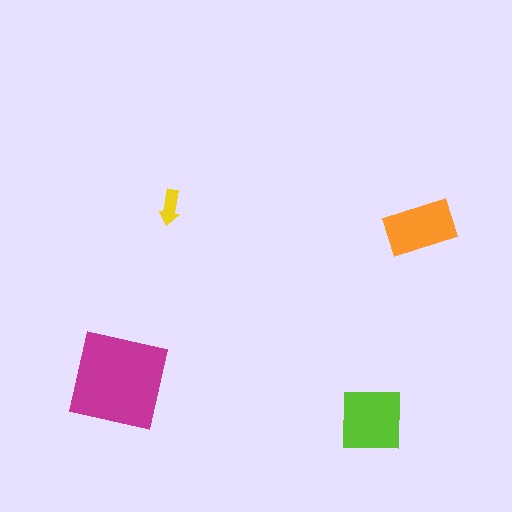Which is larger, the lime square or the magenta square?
The magenta square.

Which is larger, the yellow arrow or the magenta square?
The magenta square.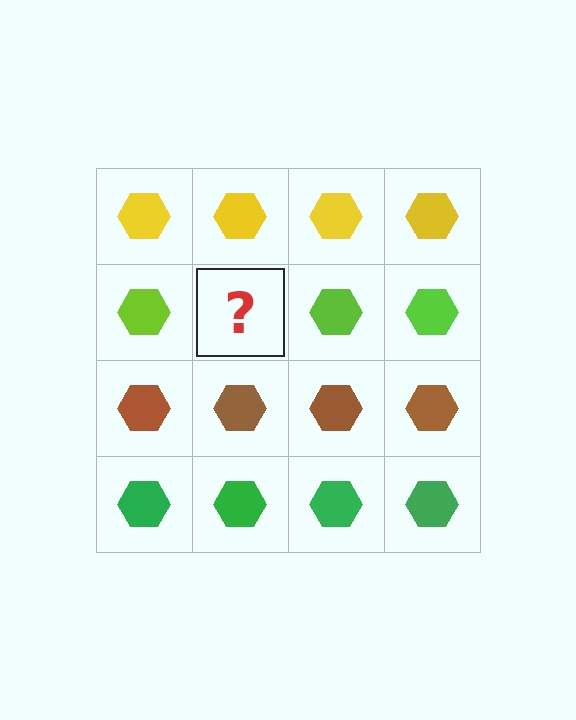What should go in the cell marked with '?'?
The missing cell should contain a lime hexagon.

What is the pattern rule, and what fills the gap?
The rule is that each row has a consistent color. The gap should be filled with a lime hexagon.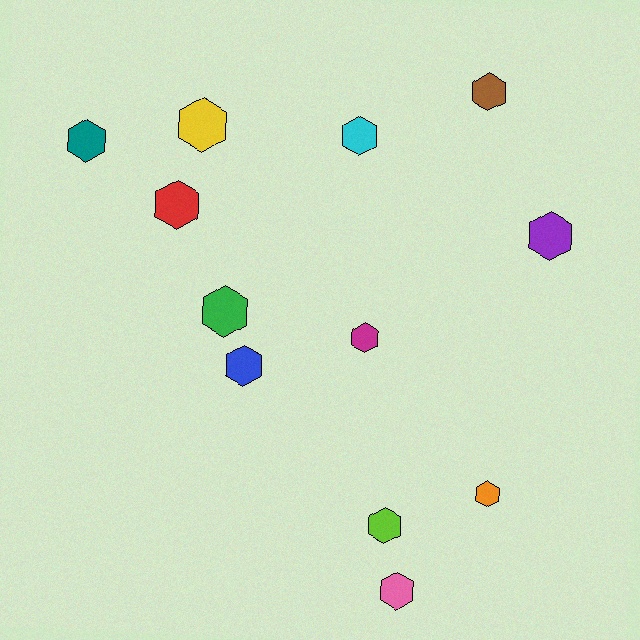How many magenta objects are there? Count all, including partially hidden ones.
There is 1 magenta object.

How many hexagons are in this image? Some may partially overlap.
There are 12 hexagons.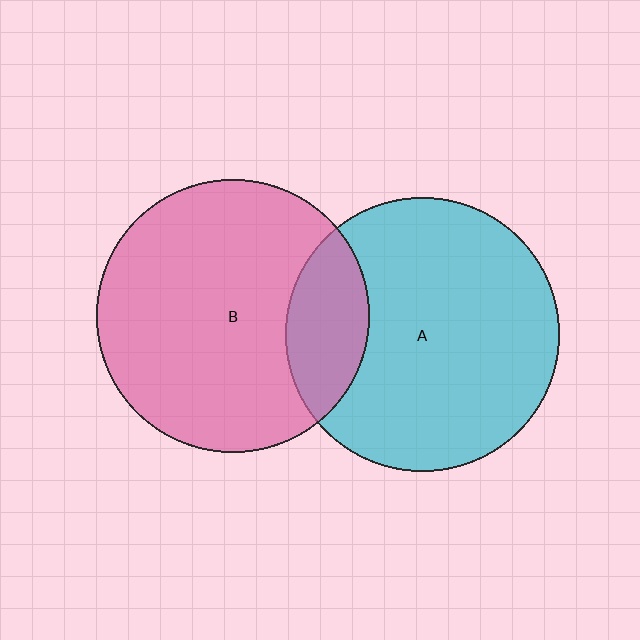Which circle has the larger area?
Circle A (cyan).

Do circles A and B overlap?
Yes.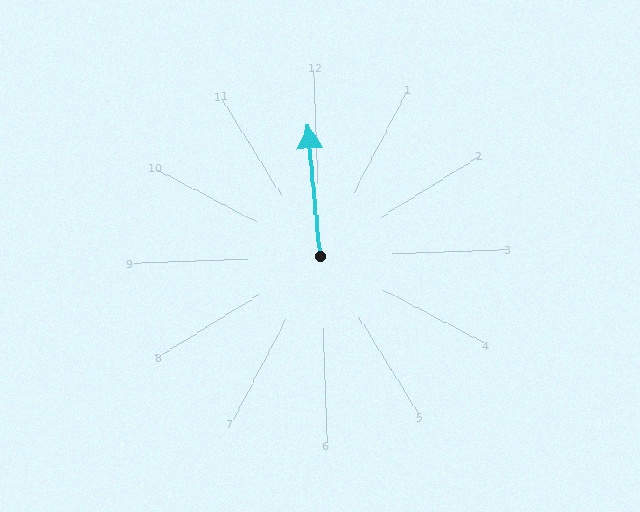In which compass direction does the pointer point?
North.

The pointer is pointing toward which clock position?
Roughly 12 o'clock.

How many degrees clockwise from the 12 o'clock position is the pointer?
Approximately 357 degrees.